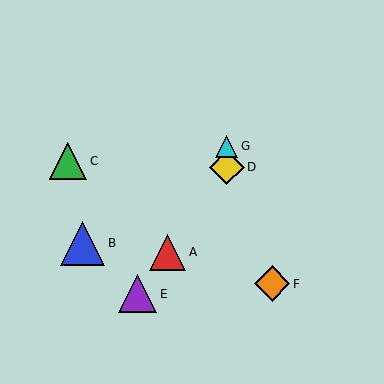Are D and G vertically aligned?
Yes, both are at x≈227.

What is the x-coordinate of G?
Object G is at x≈227.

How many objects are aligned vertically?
2 objects (D, G) are aligned vertically.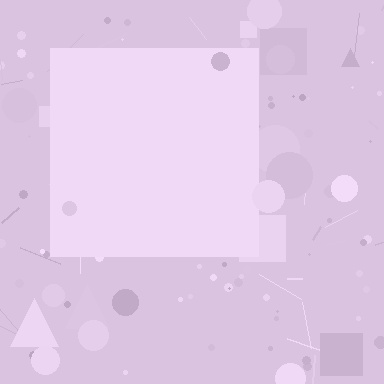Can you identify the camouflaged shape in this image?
The camouflaged shape is a square.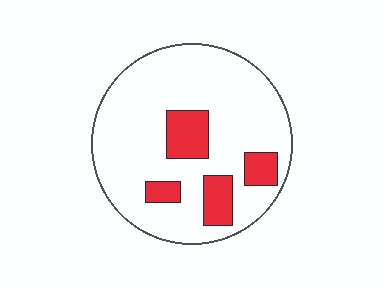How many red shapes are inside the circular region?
4.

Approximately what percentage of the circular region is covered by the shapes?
Approximately 15%.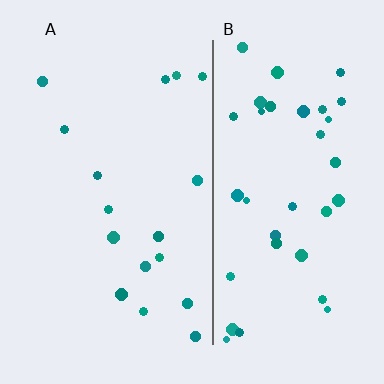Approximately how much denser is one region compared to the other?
Approximately 2.2× — region B over region A.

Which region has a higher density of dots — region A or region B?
B (the right).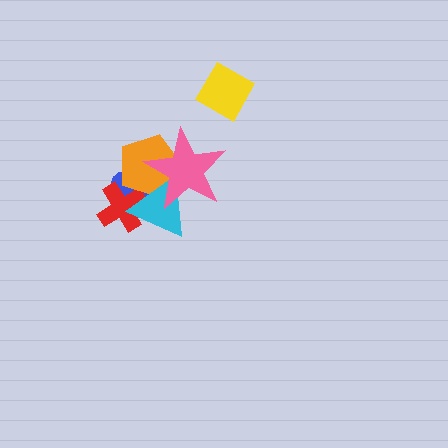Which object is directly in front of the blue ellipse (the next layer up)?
The red cross is directly in front of the blue ellipse.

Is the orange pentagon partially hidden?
Yes, it is partially covered by another shape.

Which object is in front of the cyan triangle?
The pink star is in front of the cyan triangle.